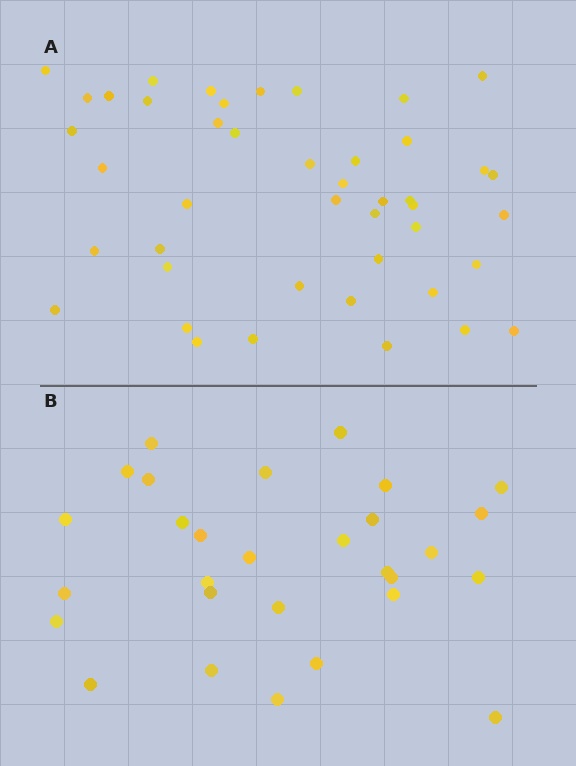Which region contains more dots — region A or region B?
Region A (the top region) has more dots.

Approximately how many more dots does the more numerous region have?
Region A has approximately 15 more dots than region B.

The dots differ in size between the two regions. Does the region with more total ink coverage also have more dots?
No. Region B has more total ink coverage because its dots are larger, but region A actually contains more individual dots. Total area can be misleading — the number of items is what matters here.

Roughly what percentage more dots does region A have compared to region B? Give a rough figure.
About 50% more.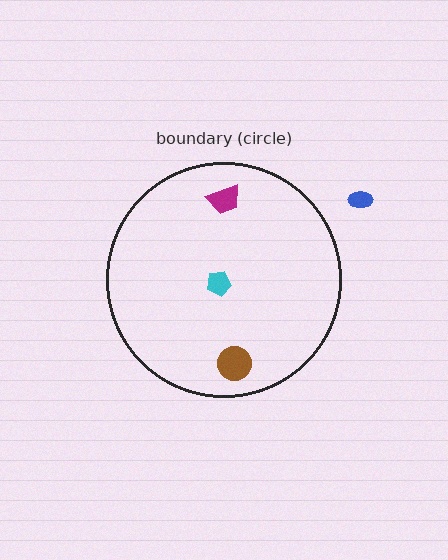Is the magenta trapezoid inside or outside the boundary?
Inside.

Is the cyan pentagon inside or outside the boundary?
Inside.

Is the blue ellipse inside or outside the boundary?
Outside.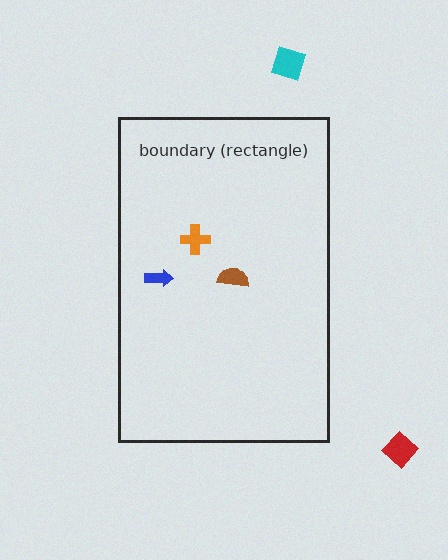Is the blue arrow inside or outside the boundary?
Inside.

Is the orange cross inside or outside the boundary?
Inside.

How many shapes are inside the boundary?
3 inside, 2 outside.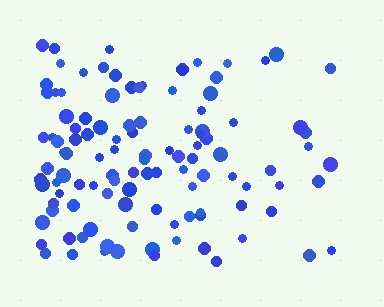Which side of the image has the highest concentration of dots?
The left.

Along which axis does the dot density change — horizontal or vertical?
Horizontal.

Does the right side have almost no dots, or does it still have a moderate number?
Still a moderate number, just noticeably fewer than the left.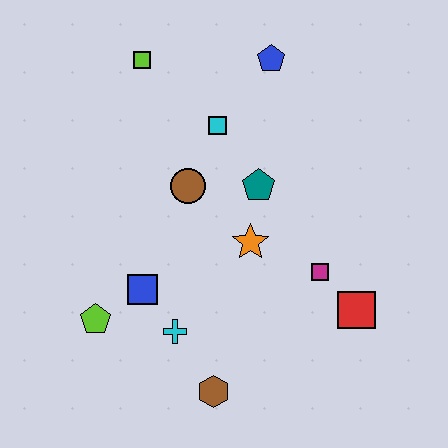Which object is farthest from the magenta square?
The lime square is farthest from the magenta square.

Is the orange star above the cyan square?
No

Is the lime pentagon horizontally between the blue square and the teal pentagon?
No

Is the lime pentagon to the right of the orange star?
No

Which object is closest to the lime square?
The cyan square is closest to the lime square.